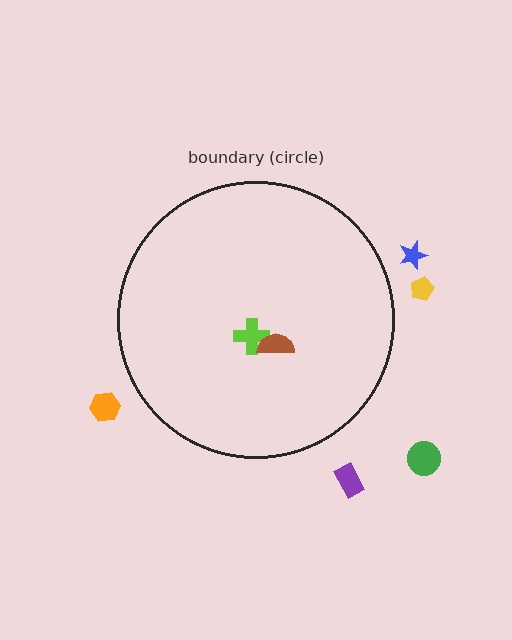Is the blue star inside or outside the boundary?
Outside.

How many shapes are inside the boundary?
2 inside, 5 outside.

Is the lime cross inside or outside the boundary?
Inside.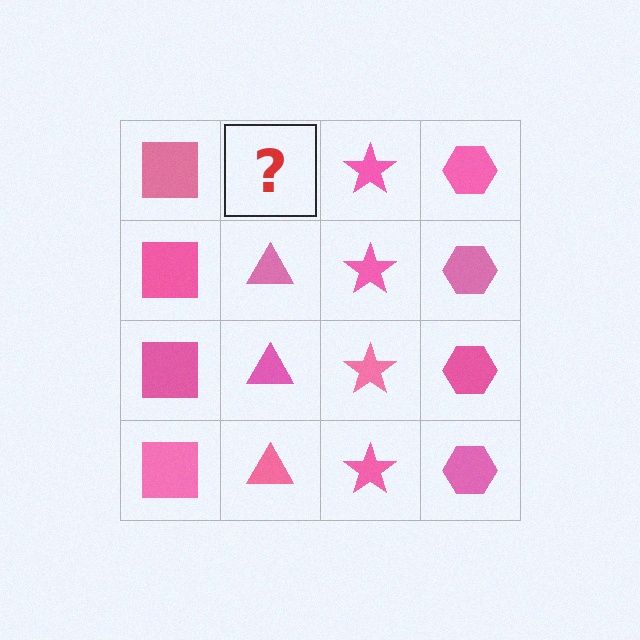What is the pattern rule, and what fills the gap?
The rule is that each column has a consistent shape. The gap should be filled with a pink triangle.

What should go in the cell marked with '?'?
The missing cell should contain a pink triangle.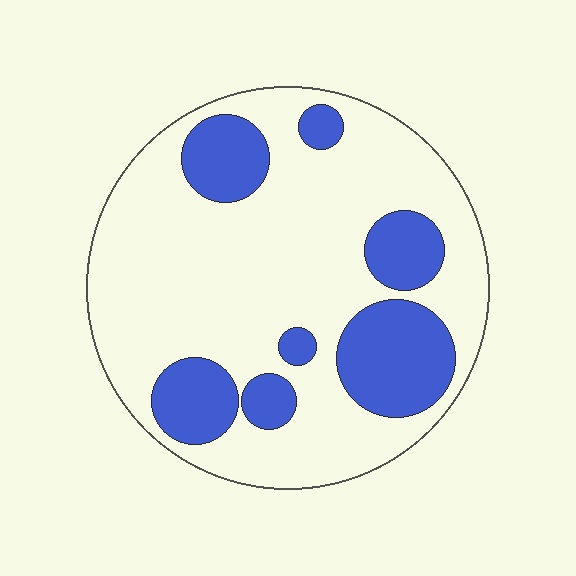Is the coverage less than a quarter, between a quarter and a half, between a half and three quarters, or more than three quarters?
Between a quarter and a half.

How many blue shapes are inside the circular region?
7.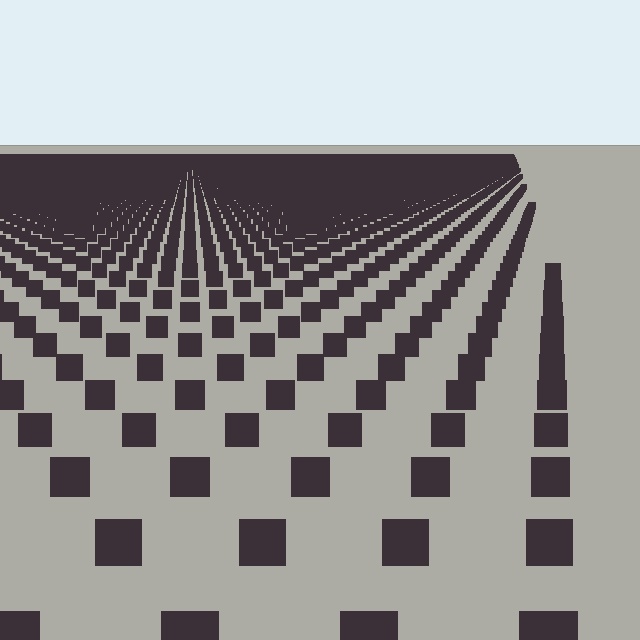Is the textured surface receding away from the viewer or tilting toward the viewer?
The surface is receding away from the viewer. Texture elements get smaller and denser toward the top.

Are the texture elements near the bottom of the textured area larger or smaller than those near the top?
Larger. Near the bottom, elements are closer to the viewer and appear at a bigger on-screen size.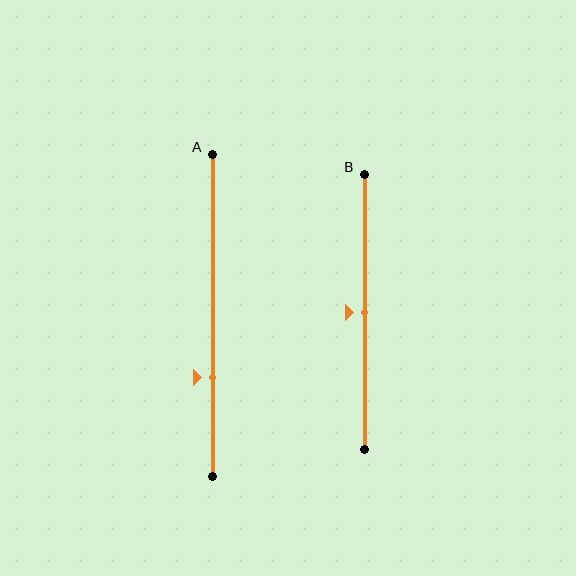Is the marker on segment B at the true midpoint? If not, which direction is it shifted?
Yes, the marker on segment B is at the true midpoint.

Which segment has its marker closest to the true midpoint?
Segment B has its marker closest to the true midpoint.